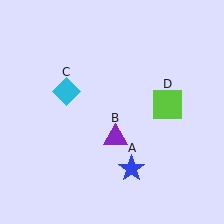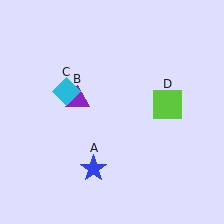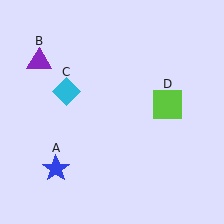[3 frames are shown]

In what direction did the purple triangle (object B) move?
The purple triangle (object B) moved up and to the left.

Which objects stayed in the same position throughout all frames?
Cyan diamond (object C) and lime square (object D) remained stationary.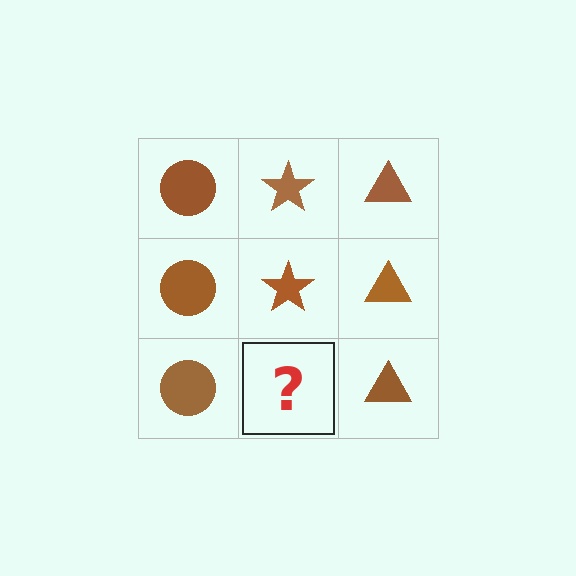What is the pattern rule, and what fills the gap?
The rule is that each column has a consistent shape. The gap should be filled with a brown star.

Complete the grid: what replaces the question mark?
The question mark should be replaced with a brown star.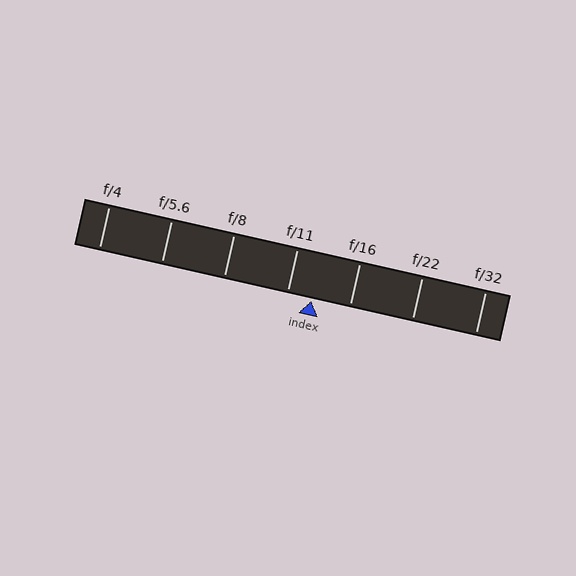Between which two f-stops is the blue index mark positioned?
The index mark is between f/11 and f/16.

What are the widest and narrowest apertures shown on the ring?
The widest aperture shown is f/4 and the narrowest is f/32.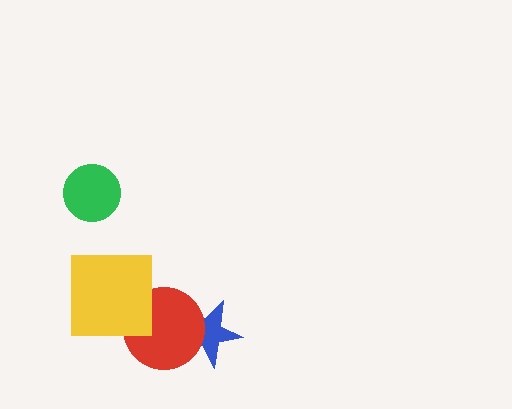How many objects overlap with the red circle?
2 objects overlap with the red circle.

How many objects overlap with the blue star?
1 object overlaps with the blue star.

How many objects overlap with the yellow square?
1 object overlaps with the yellow square.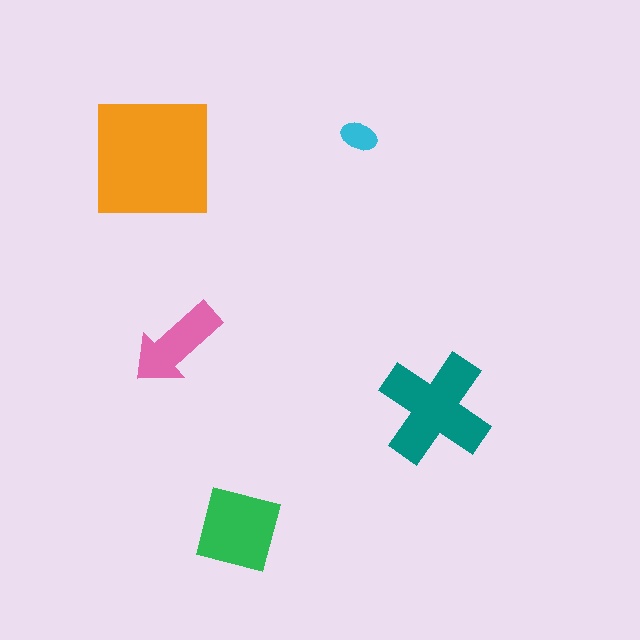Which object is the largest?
The orange square.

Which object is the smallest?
The cyan ellipse.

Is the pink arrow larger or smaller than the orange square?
Smaller.